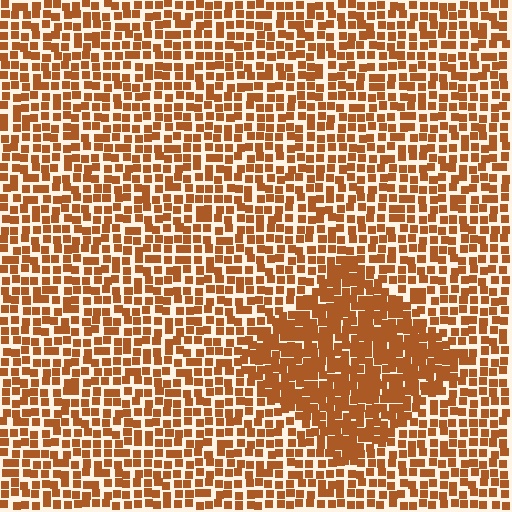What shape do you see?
I see a diamond.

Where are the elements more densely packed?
The elements are more densely packed inside the diamond boundary.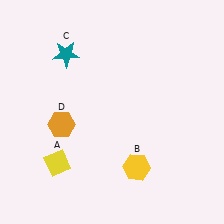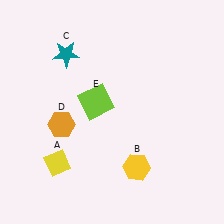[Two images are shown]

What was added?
A lime square (E) was added in Image 2.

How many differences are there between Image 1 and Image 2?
There is 1 difference between the two images.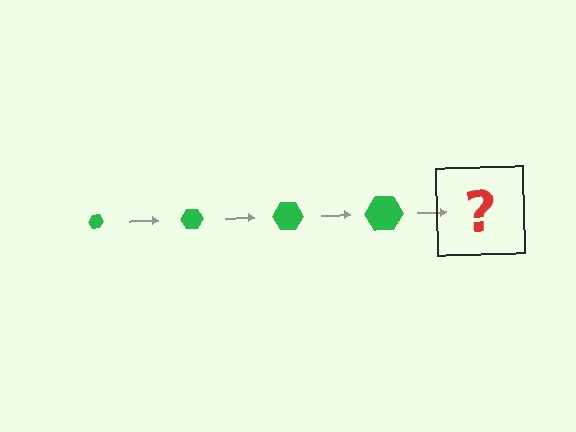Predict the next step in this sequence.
The next step is a green hexagon, larger than the previous one.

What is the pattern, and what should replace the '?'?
The pattern is that the hexagon gets progressively larger each step. The '?' should be a green hexagon, larger than the previous one.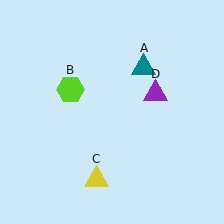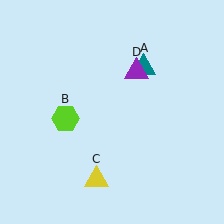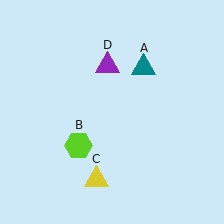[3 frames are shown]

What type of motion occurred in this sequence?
The lime hexagon (object B), purple triangle (object D) rotated counterclockwise around the center of the scene.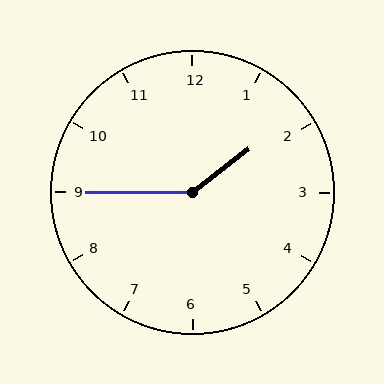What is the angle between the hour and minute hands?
Approximately 142 degrees.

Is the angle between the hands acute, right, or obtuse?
It is obtuse.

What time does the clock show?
1:45.